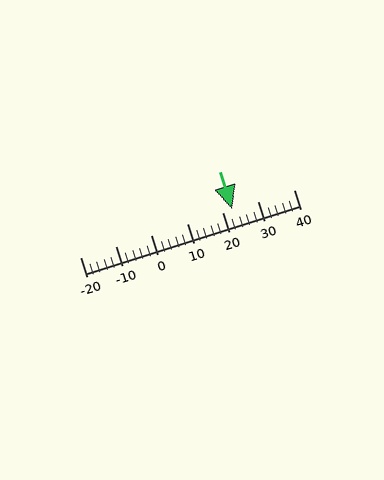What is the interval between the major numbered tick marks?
The major tick marks are spaced 10 units apart.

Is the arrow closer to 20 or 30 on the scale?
The arrow is closer to 20.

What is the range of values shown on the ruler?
The ruler shows values from -20 to 40.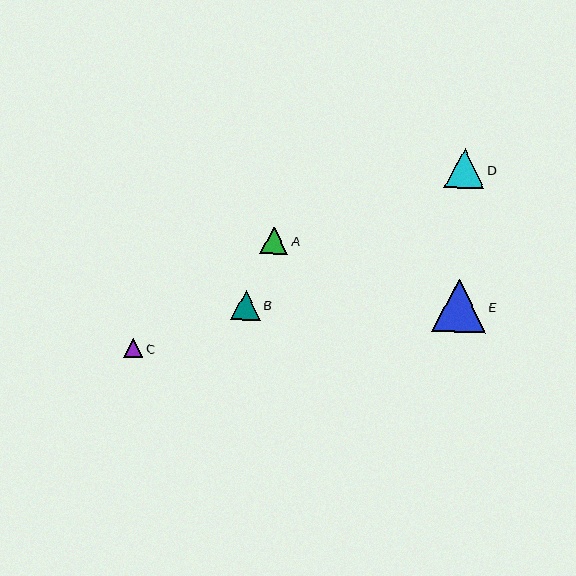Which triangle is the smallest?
Triangle C is the smallest with a size of approximately 19 pixels.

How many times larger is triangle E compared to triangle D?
Triangle E is approximately 1.3 times the size of triangle D.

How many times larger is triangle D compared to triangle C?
Triangle D is approximately 2.1 times the size of triangle C.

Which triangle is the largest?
Triangle E is the largest with a size of approximately 53 pixels.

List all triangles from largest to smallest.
From largest to smallest: E, D, B, A, C.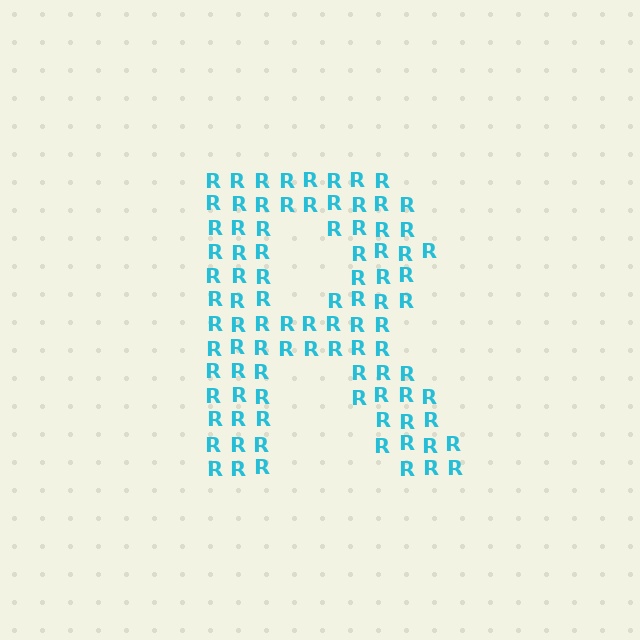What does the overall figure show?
The overall figure shows the letter R.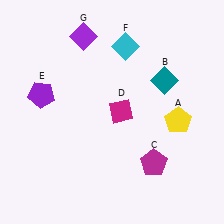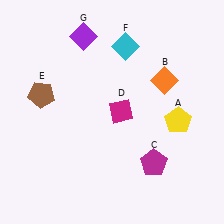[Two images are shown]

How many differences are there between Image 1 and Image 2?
There are 2 differences between the two images.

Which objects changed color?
B changed from teal to orange. E changed from purple to brown.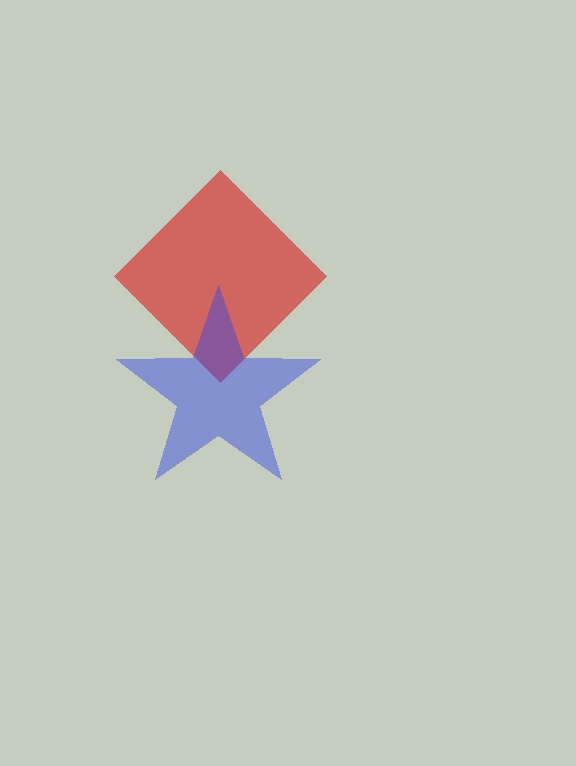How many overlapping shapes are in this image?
There are 2 overlapping shapes in the image.